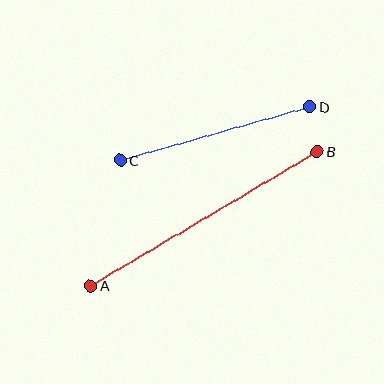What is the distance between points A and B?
The distance is approximately 264 pixels.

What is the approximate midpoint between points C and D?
The midpoint is at approximately (215, 133) pixels.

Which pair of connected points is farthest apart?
Points A and B are farthest apart.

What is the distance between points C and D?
The distance is approximately 197 pixels.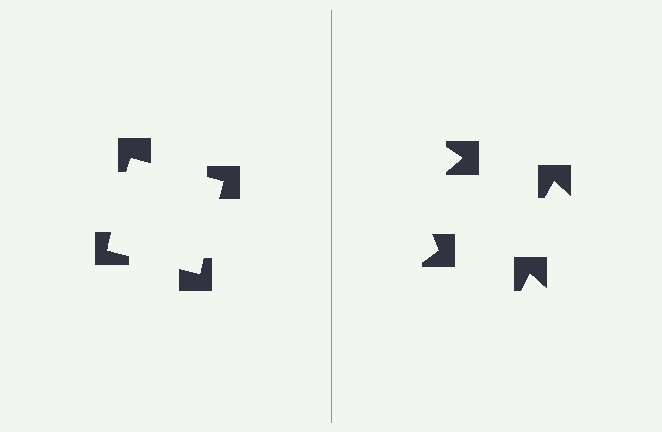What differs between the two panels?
The notched squares are positioned identically on both sides; only the wedge orientations differ. On the left they align to a square; on the right they are misaligned.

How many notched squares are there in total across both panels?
8 — 4 on each side.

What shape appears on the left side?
An illusory square.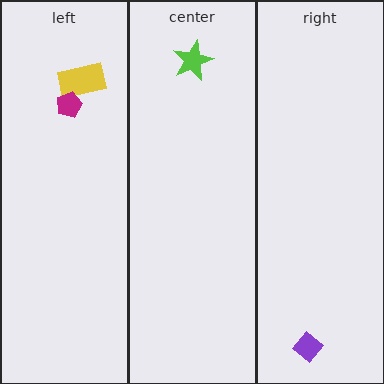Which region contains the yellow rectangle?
The left region.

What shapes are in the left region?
The yellow rectangle, the magenta pentagon.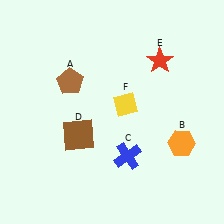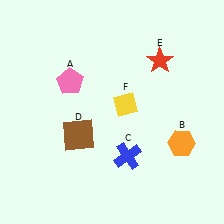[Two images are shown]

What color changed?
The pentagon (A) changed from brown in Image 1 to pink in Image 2.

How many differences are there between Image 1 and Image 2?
There is 1 difference between the two images.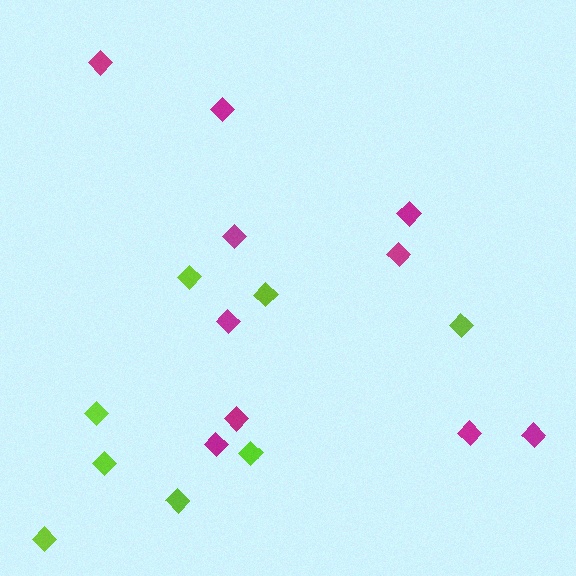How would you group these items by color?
There are 2 groups: one group of magenta diamonds (10) and one group of lime diamonds (8).